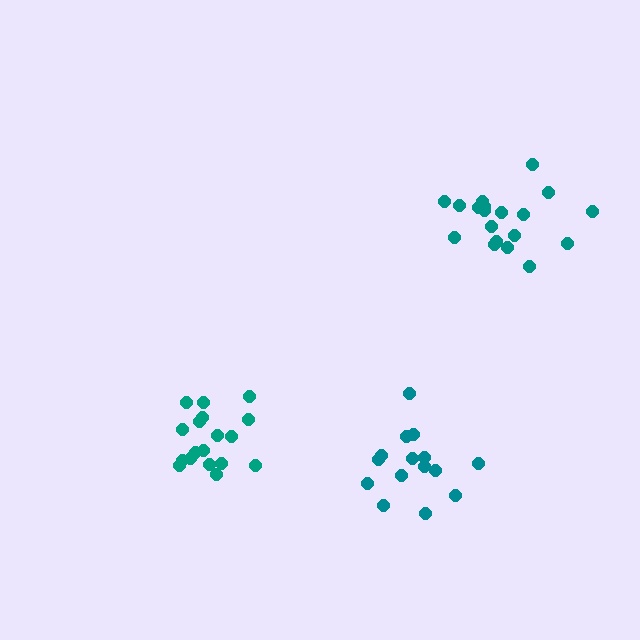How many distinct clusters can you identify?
There are 3 distinct clusters.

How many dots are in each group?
Group 1: 15 dots, Group 2: 18 dots, Group 3: 19 dots (52 total).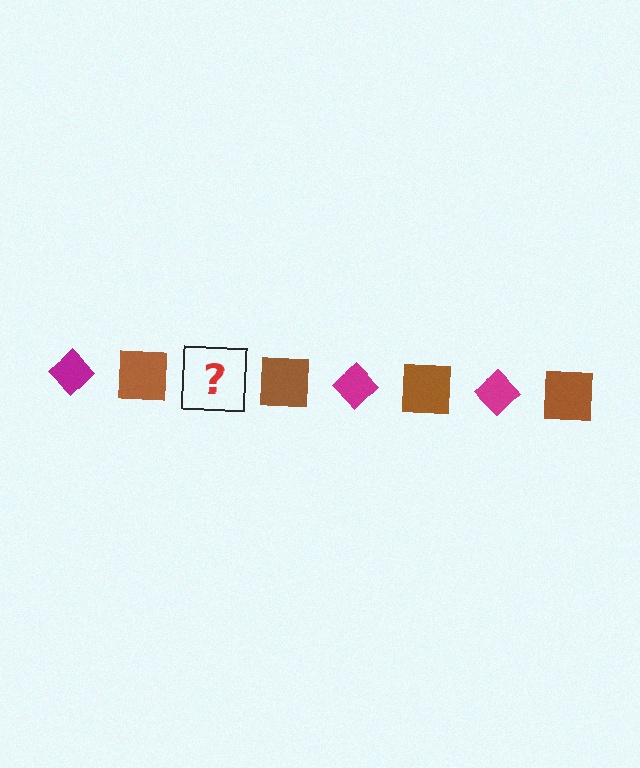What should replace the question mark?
The question mark should be replaced with a magenta diamond.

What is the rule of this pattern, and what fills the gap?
The rule is that the pattern alternates between magenta diamond and brown square. The gap should be filled with a magenta diamond.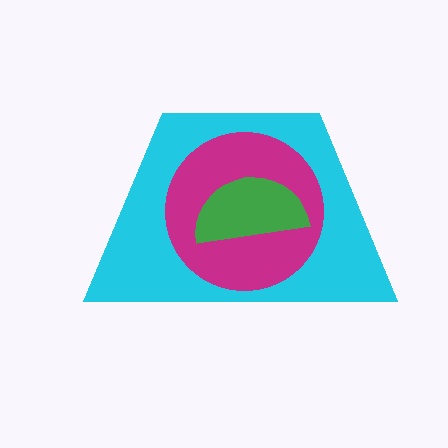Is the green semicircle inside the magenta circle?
Yes.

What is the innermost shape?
The green semicircle.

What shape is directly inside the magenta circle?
The green semicircle.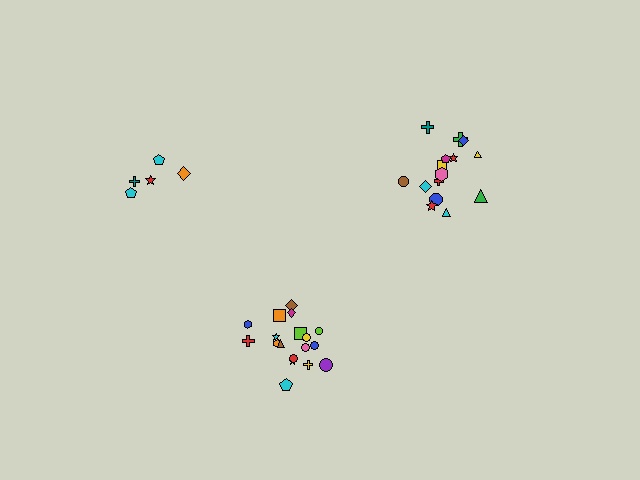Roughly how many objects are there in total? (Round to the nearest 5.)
Roughly 40 objects in total.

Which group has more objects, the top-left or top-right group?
The top-right group.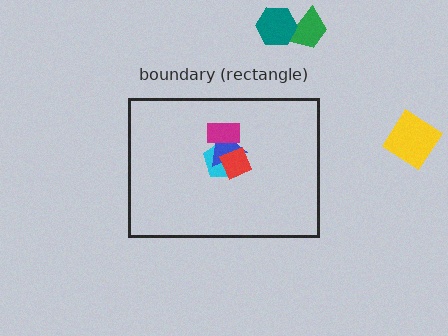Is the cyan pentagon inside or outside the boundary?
Inside.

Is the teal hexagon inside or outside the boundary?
Outside.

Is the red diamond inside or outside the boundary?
Inside.